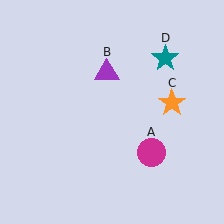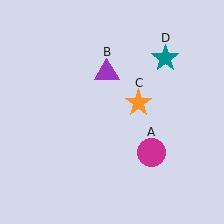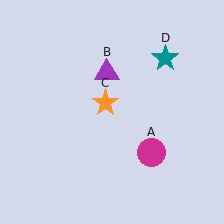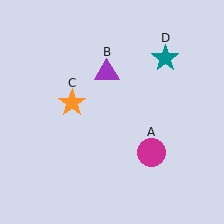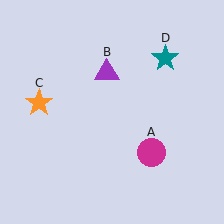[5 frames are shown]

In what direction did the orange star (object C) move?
The orange star (object C) moved left.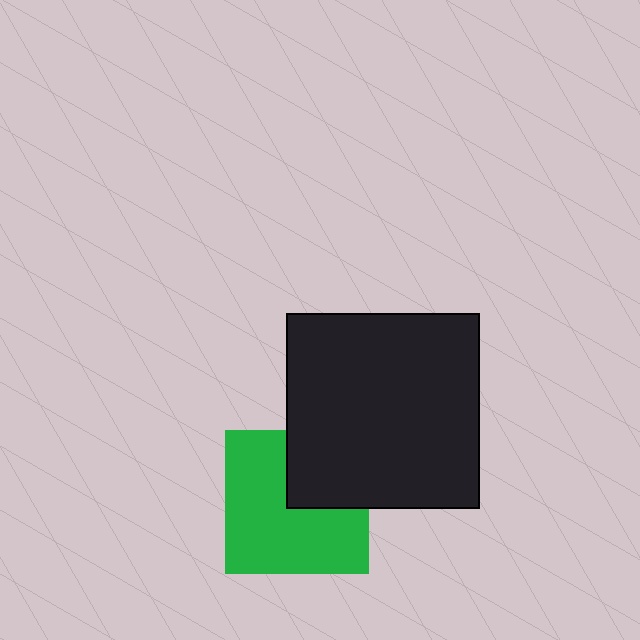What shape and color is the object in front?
The object in front is a black rectangle.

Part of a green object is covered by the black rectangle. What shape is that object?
It is a square.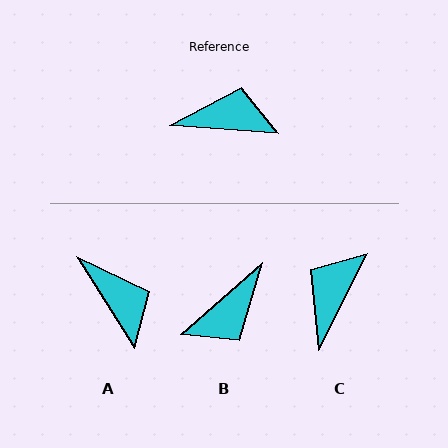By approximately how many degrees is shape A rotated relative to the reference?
Approximately 54 degrees clockwise.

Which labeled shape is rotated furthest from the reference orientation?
B, about 135 degrees away.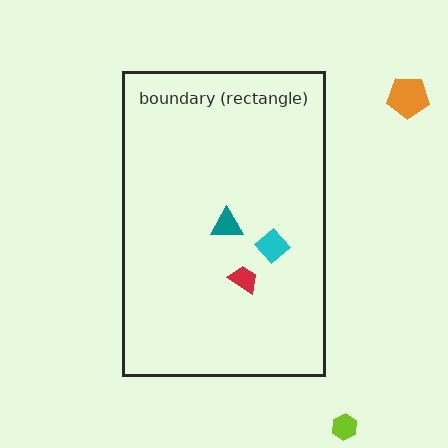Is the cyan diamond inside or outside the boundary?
Inside.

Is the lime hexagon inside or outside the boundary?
Outside.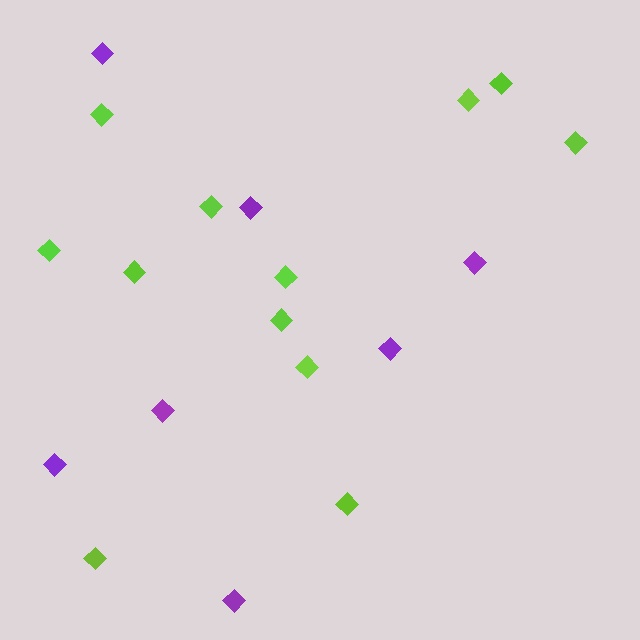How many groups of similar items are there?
There are 2 groups: one group of purple diamonds (7) and one group of lime diamonds (12).